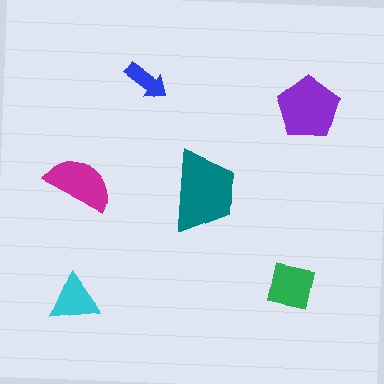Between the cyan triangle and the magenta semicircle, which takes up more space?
The magenta semicircle.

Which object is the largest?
The teal trapezoid.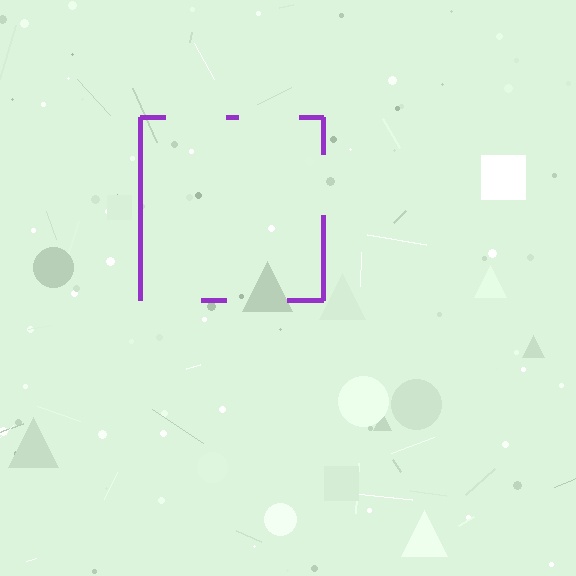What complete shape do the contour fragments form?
The contour fragments form a square.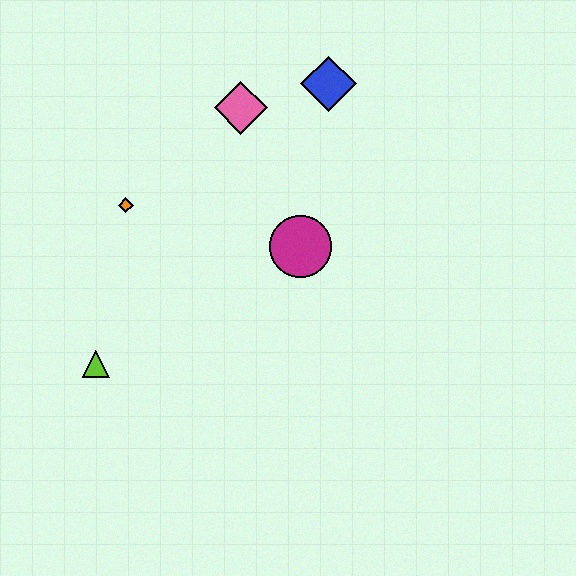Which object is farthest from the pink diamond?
The lime triangle is farthest from the pink diamond.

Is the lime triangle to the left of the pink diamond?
Yes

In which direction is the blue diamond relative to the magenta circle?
The blue diamond is above the magenta circle.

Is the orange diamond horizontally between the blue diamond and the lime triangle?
Yes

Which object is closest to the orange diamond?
The pink diamond is closest to the orange diamond.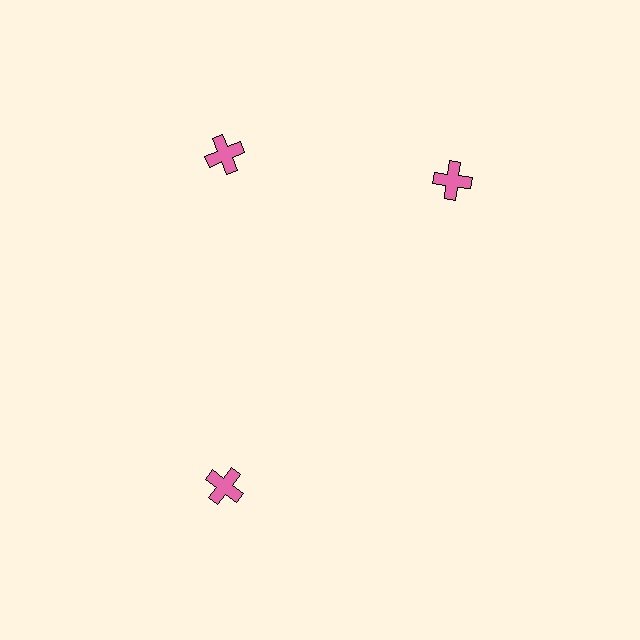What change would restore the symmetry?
The symmetry would be restored by rotating it back into even spacing with its neighbors so that all 3 crosses sit at equal angles and equal distance from the center.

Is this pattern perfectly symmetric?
No. The 3 pink crosses are arranged in a ring, but one element near the 3 o'clock position is rotated out of alignment along the ring, breaking the 3-fold rotational symmetry.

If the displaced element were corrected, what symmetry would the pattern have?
It would have 3-fold rotational symmetry — the pattern would map onto itself every 120 degrees.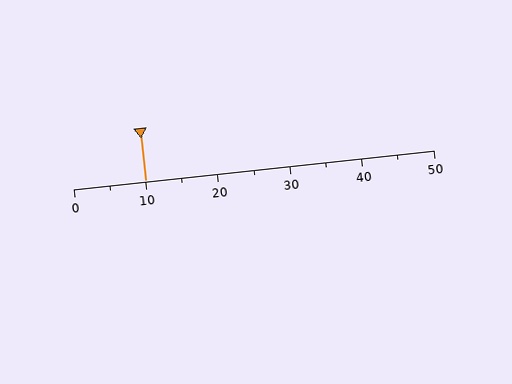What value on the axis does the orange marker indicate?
The marker indicates approximately 10.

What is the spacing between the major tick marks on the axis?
The major ticks are spaced 10 apart.